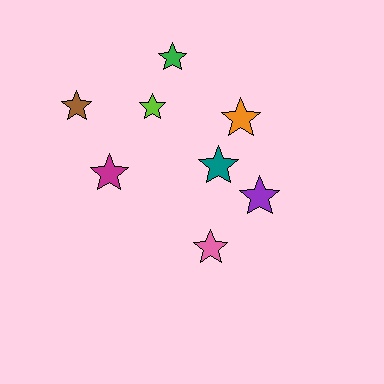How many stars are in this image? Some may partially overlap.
There are 8 stars.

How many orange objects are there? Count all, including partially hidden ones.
There is 1 orange object.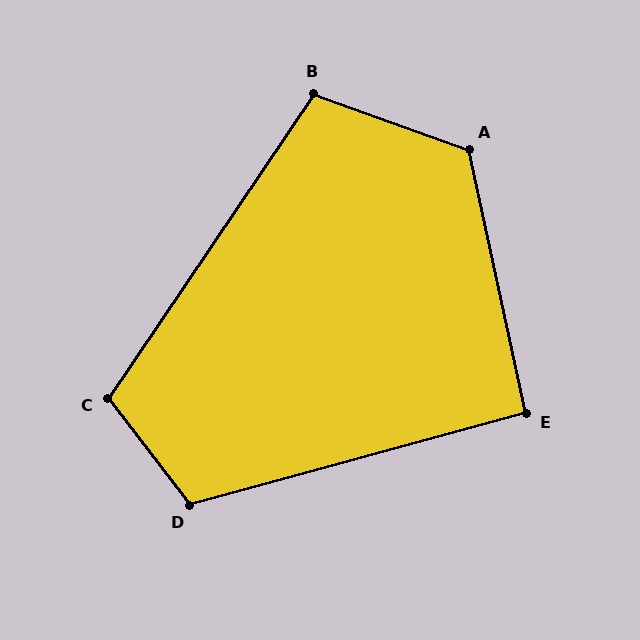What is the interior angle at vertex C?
Approximately 108 degrees (obtuse).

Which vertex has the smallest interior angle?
E, at approximately 93 degrees.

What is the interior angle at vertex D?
Approximately 112 degrees (obtuse).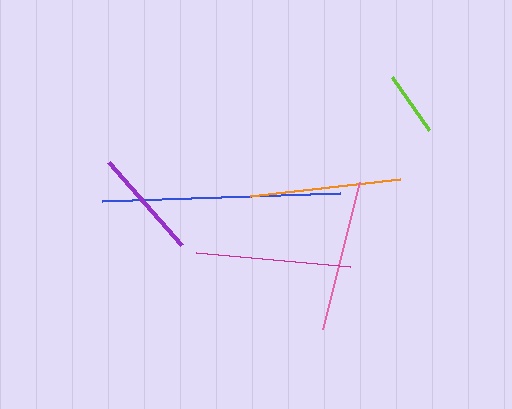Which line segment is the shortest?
The lime line is the shortest at approximately 65 pixels.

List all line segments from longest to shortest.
From longest to shortest: blue, magenta, pink, orange, purple, lime.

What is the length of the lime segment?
The lime segment is approximately 65 pixels long.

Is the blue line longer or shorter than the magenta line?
The blue line is longer than the magenta line.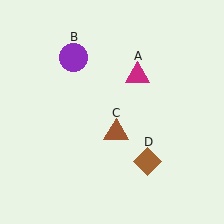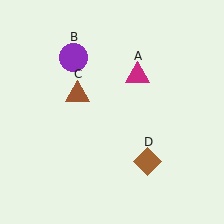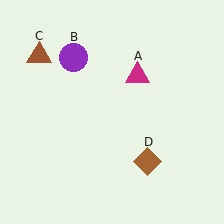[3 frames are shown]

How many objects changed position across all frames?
1 object changed position: brown triangle (object C).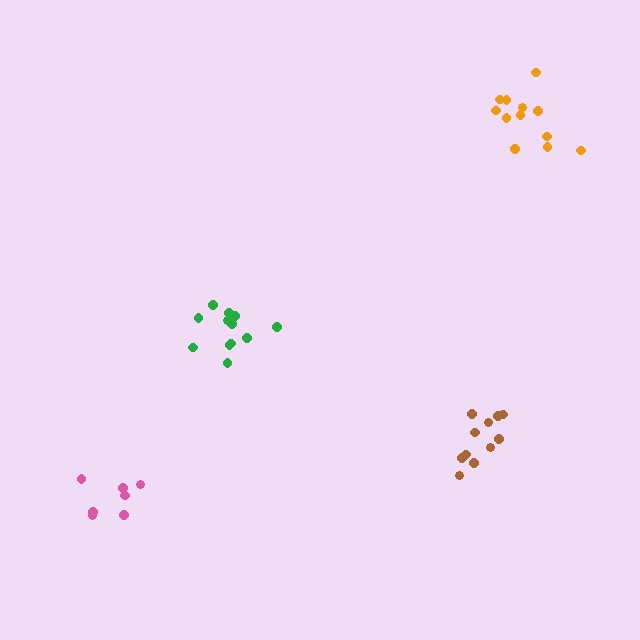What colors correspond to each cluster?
The clusters are colored: brown, pink, green, orange.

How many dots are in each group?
Group 1: 11 dots, Group 2: 7 dots, Group 3: 12 dots, Group 4: 12 dots (42 total).